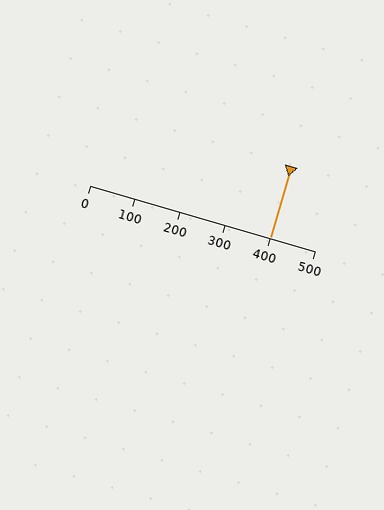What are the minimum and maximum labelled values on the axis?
The axis runs from 0 to 500.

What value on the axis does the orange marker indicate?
The marker indicates approximately 400.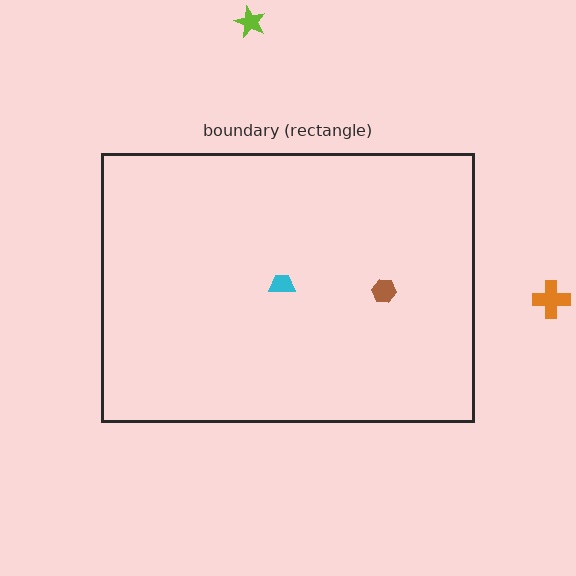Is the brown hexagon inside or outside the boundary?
Inside.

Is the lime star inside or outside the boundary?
Outside.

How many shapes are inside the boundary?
2 inside, 2 outside.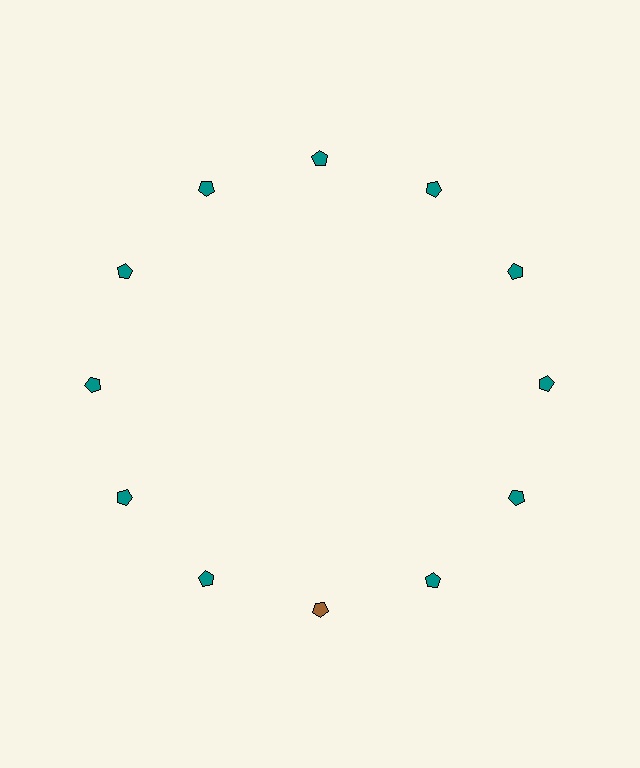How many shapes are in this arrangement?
There are 12 shapes arranged in a ring pattern.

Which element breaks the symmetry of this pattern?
The brown pentagon at roughly the 6 o'clock position breaks the symmetry. All other shapes are teal pentagons.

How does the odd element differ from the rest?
It has a different color: brown instead of teal.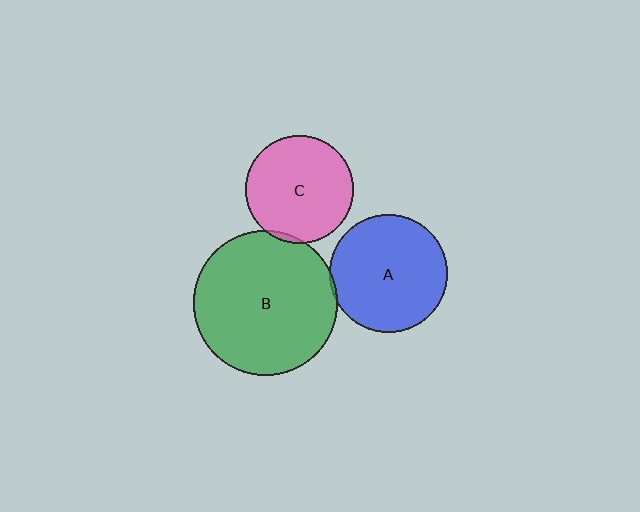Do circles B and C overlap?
Yes.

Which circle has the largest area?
Circle B (green).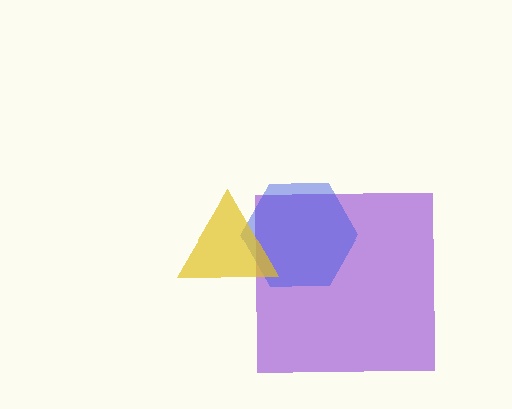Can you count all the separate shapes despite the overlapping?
Yes, there are 3 separate shapes.